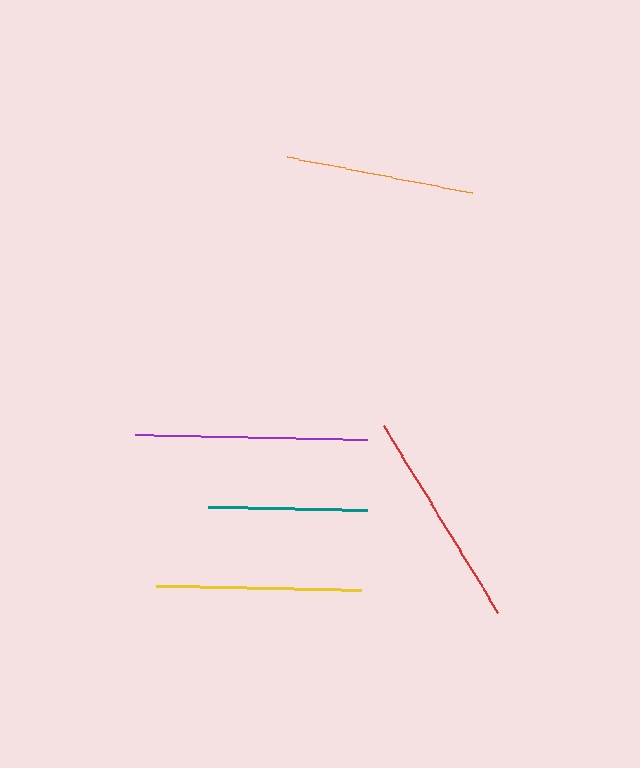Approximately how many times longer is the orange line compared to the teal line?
The orange line is approximately 1.2 times the length of the teal line.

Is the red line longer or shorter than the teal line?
The red line is longer than the teal line.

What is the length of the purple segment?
The purple segment is approximately 232 pixels long.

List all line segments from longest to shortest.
From longest to shortest: purple, red, yellow, orange, teal.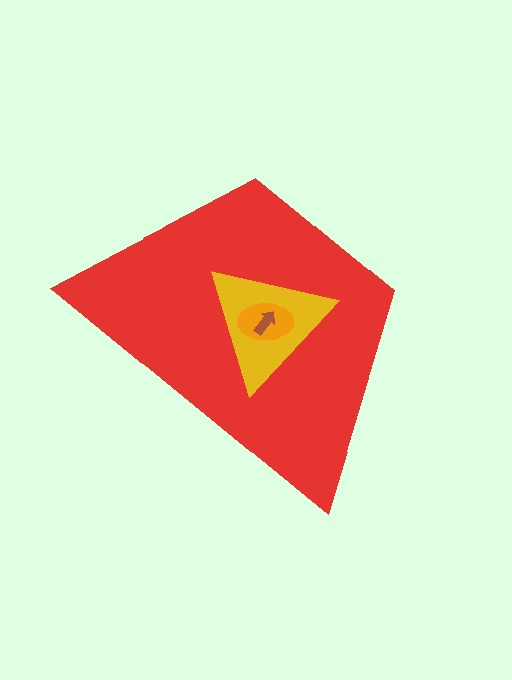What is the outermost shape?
The red trapezoid.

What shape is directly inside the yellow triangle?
The orange ellipse.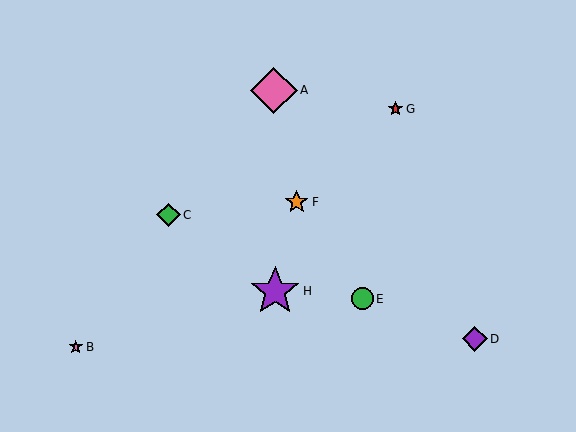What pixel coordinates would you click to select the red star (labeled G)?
Click at (396, 109) to select the red star G.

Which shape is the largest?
The purple star (labeled H) is the largest.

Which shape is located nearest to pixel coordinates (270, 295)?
The purple star (labeled H) at (275, 291) is nearest to that location.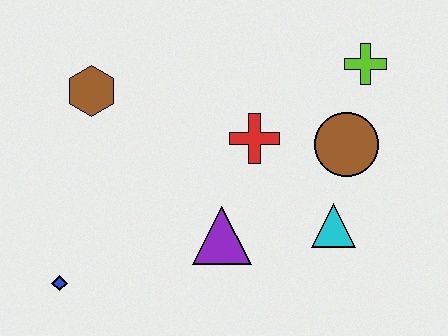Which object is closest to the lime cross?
The brown circle is closest to the lime cross.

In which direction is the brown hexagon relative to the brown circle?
The brown hexagon is to the left of the brown circle.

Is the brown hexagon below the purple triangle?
No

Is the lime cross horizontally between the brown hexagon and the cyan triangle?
No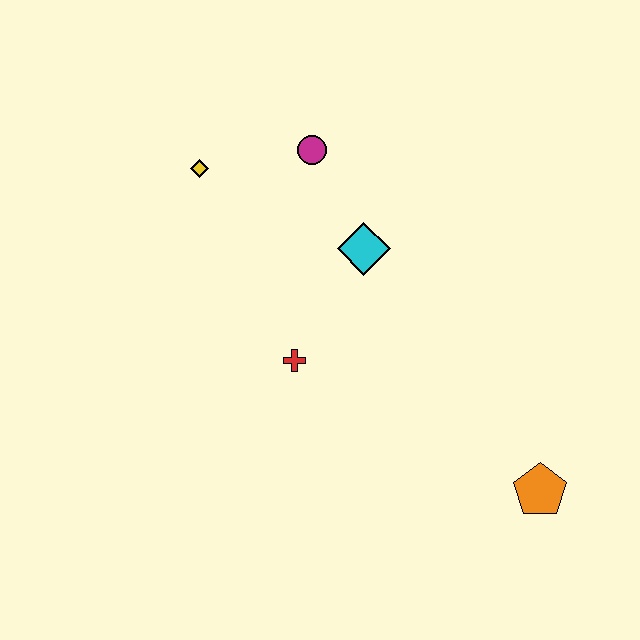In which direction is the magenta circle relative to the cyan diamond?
The magenta circle is above the cyan diamond.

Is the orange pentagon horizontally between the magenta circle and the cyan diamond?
No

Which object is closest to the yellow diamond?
The magenta circle is closest to the yellow diamond.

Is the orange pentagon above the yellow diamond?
No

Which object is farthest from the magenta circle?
The orange pentagon is farthest from the magenta circle.